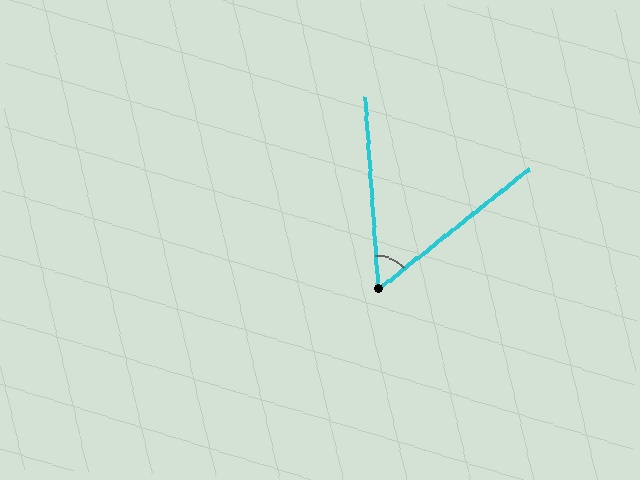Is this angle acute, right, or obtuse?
It is acute.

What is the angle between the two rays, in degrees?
Approximately 56 degrees.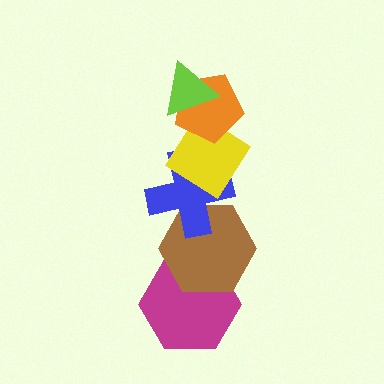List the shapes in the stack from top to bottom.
From top to bottom: the lime triangle, the orange pentagon, the yellow diamond, the blue cross, the brown hexagon, the magenta hexagon.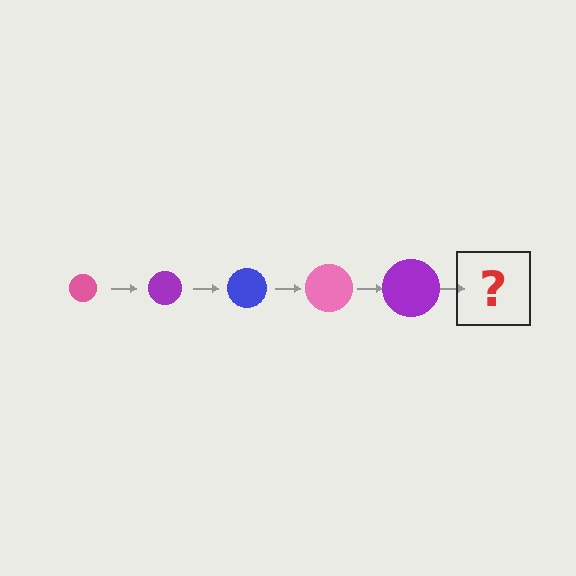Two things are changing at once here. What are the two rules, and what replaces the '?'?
The two rules are that the circle grows larger each step and the color cycles through pink, purple, and blue. The '?' should be a blue circle, larger than the previous one.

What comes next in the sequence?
The next element should be a blue circle, larger than the previous one.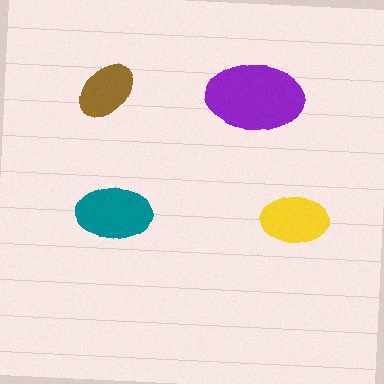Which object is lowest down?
The teal ellipse is bottommost.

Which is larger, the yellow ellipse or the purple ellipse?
The purple one.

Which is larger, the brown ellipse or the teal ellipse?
The teal one.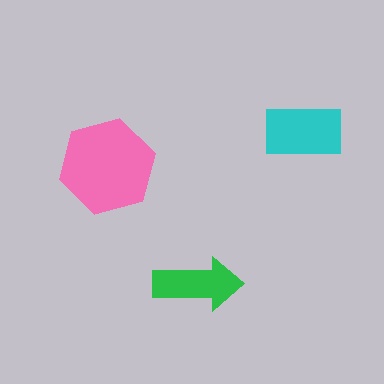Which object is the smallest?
The green arrow.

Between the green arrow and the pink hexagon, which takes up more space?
The pink hexagon.